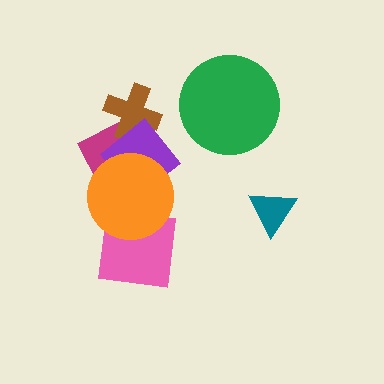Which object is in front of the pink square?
The orange circle is in front of the pink square.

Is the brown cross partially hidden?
Yes, it is partially covered by another shape.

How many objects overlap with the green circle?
0 objects overlap with the green circle.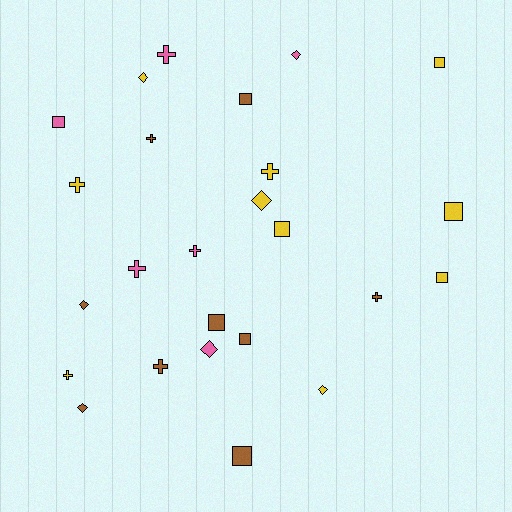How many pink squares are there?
There is 1 pink square.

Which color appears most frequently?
Yellow, with 10 objects.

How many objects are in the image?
There are 25 objects.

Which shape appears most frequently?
Square, with 9 objects.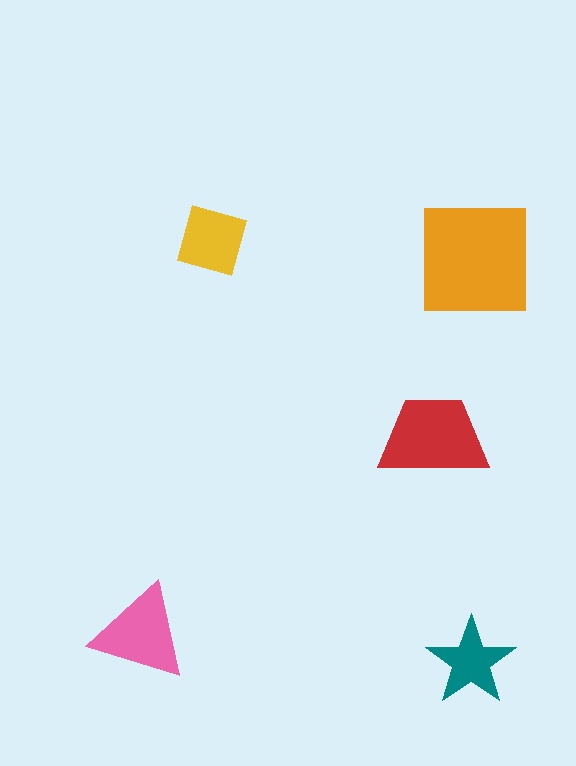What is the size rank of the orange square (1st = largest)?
1st.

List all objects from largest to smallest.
The orange square, the red trapezoid, the pink triangle, the yellow diamond, the teal star.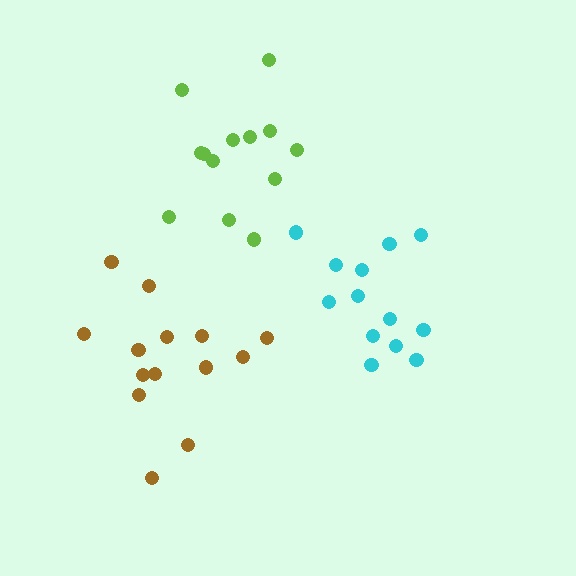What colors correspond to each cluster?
The clusters are colored: lime, cyan, brown.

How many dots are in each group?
Group 1: 13 dots, Group 2: 13 dots, Group 3: 14 dots (40 total).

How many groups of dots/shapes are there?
There are 3 groups.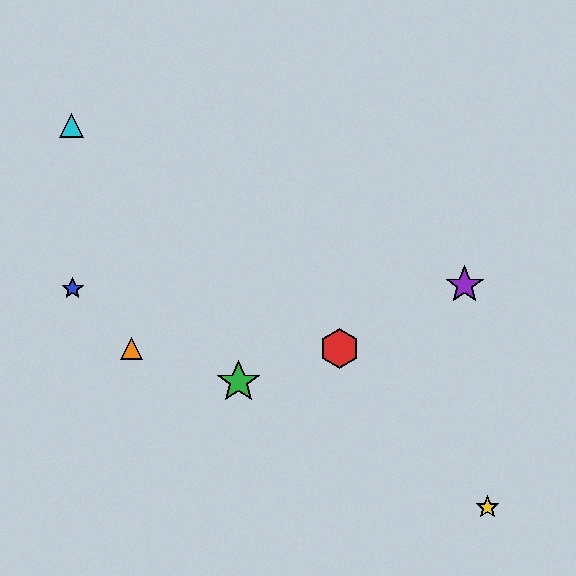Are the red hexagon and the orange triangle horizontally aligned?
Yes, both are at y≈349.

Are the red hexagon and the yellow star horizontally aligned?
No, the red hexagon is at y≈349 and the yellow star is at y≈507.